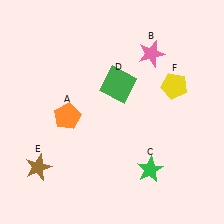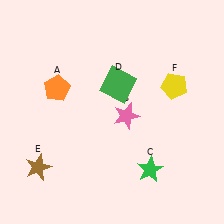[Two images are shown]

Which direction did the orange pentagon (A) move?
The orange pentagon (A) moved up.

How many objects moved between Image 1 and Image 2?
2 objects moved between the two images.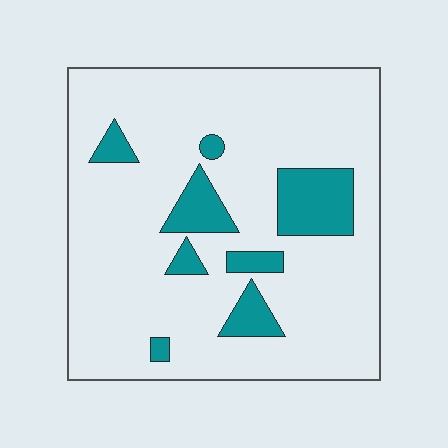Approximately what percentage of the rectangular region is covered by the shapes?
Approximately 15%.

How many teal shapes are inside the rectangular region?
8.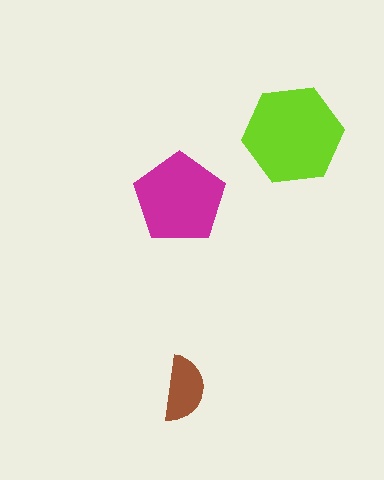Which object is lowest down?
The brown semicircle is bottommost.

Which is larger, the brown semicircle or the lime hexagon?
The lime hexagon.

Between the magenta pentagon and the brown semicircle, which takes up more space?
The magenta pentagon.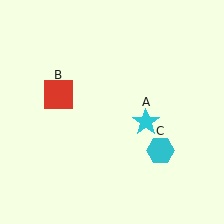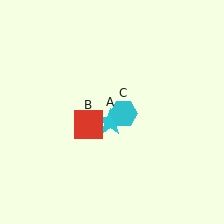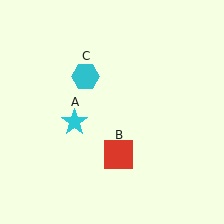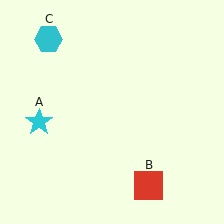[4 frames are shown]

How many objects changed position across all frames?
3 objects changed position: cyan star (object A), red square (object B), cyan hexagon (object C).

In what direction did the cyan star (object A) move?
The cyan star (object A) moved left.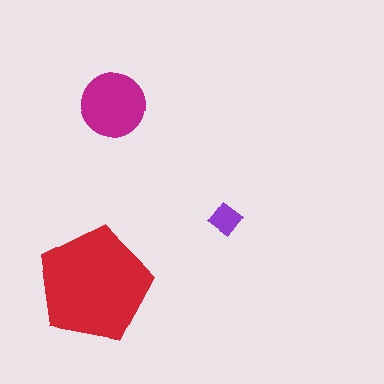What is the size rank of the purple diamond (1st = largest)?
3rd.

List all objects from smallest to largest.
The purple diamond, the magenta circle, the red pentagon.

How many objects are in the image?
There are 3 objects in the image.